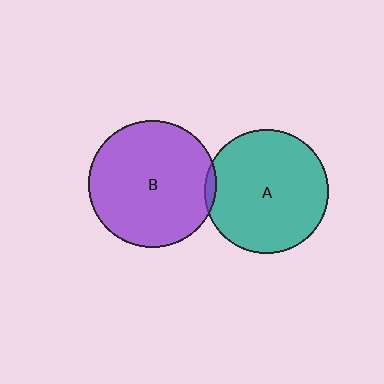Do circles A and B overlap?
Yes.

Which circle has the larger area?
Circle B (purple).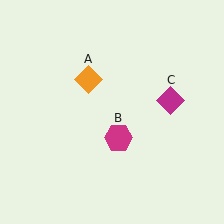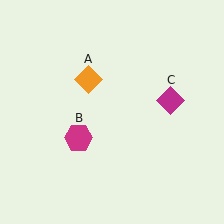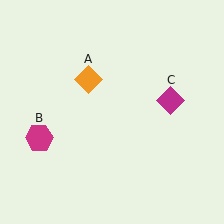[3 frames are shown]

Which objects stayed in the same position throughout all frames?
Orange diamond (object A) and magenta diamond (object C) remained stationary.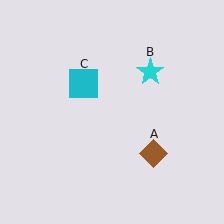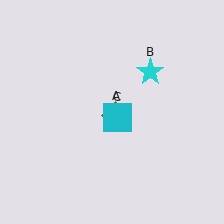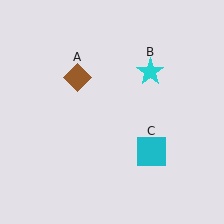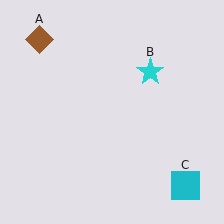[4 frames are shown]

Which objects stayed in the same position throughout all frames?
Cyan star (object B) remained stationary.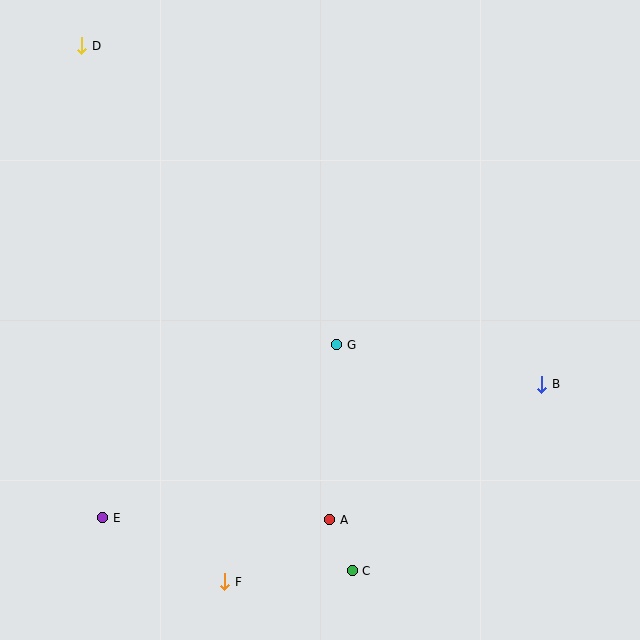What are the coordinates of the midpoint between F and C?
The midpoint between F and C is at (288, 576).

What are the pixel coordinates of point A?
Point A is at (330, 520).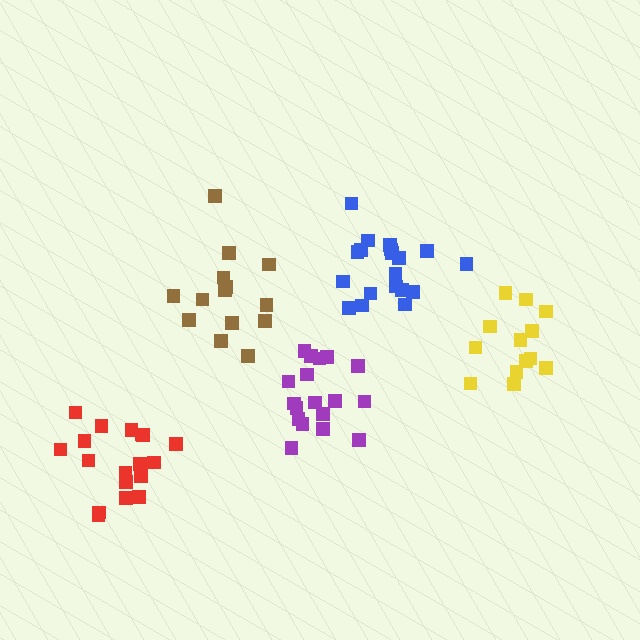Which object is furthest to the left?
The red cluster is leftmost.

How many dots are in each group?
Group 1: 13 dots, Group 2: 14 dots, Group 3: 18 dots, Group 4: 18 dots, Group 5: 19 dots (82 total).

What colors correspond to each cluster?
The clusters are colored: yellow, brown, purple, red, blue.